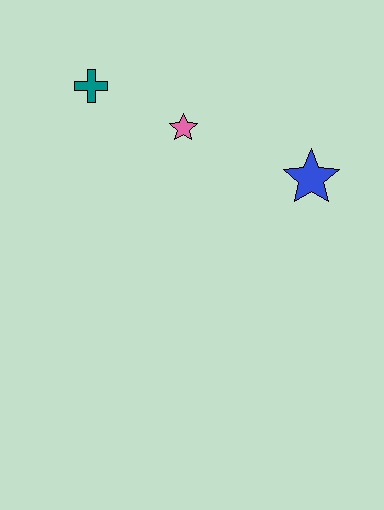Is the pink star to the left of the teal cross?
No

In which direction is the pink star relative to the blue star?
The pink star is to the left of the blue star.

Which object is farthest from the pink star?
The blue star is farthest from the pink star.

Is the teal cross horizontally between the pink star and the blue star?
No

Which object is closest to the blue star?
The pink star is closest to the blue star.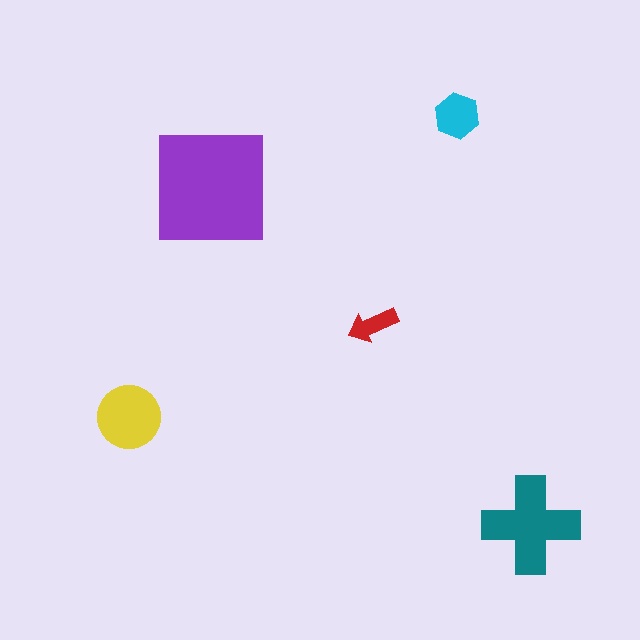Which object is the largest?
The purple square.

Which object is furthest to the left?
The yellow circle is leftmost.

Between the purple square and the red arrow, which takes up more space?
The purple square.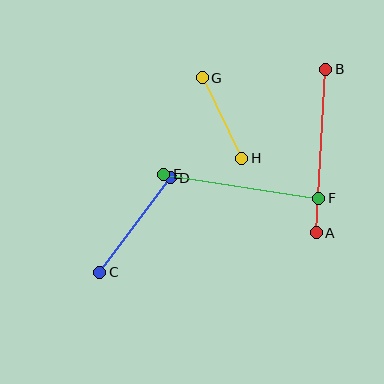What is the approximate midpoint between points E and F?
The midpoint is at approximately (241, 186) pixels.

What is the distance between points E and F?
The distance is approximately 157 pixels.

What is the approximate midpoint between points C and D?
The midpoint is at approximately (135, 225) pixels.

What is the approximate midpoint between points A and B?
The midpoint is at approximately (321, 151) pixels.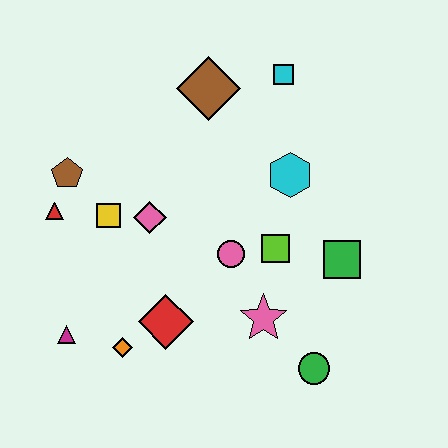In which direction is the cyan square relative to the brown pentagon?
The cyan square is to the right of the brown pentagon.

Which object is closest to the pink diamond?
The yellow square is closest to the pink diamond.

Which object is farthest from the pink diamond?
The green circle is farthest from the pink diamond.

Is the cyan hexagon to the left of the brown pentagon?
No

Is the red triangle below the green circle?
No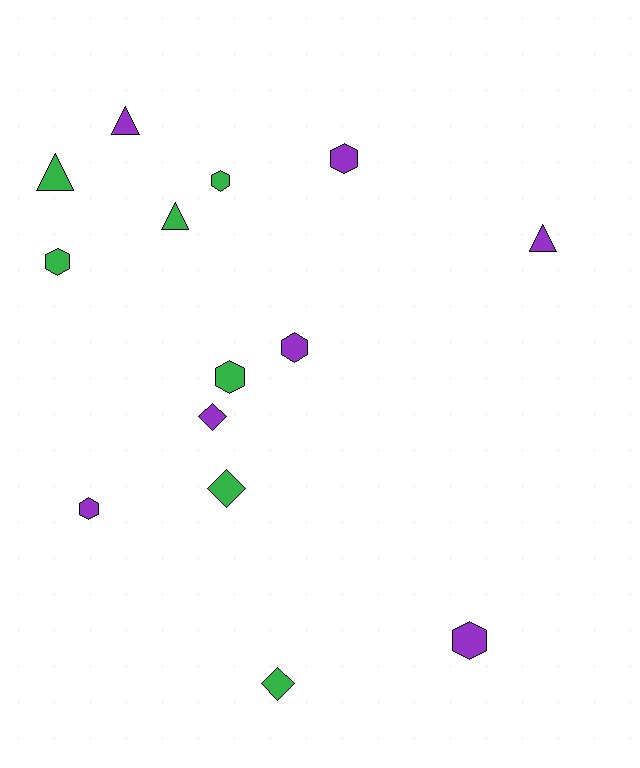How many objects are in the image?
There are 14 objects.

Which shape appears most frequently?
Hexagon, with 7 objects.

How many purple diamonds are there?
There is 1 purple diamond.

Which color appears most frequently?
Green, with 7 objects.